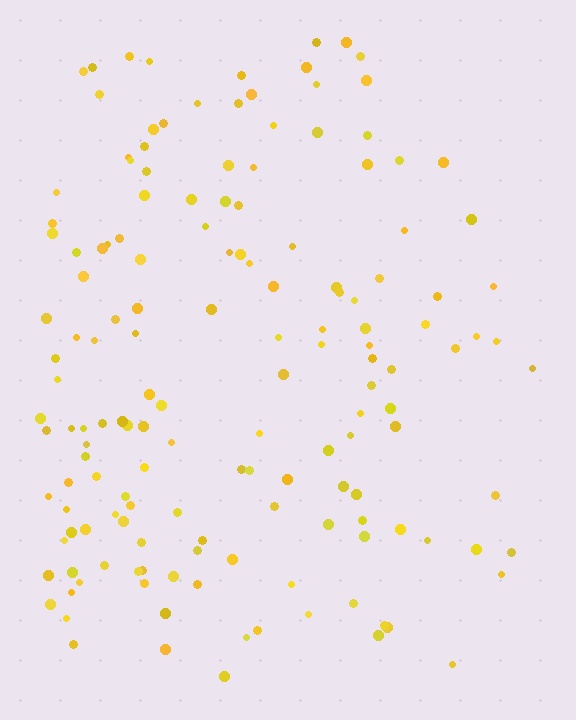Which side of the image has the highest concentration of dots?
The left.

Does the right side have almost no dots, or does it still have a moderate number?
Still a moderate number, just noticeably fewer than the left.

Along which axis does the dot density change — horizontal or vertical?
Horizontal.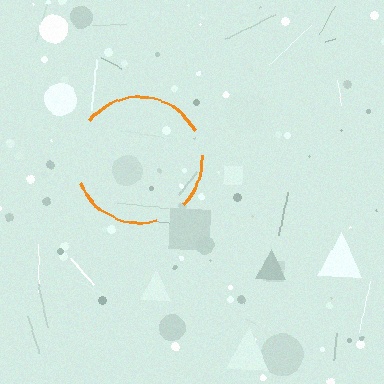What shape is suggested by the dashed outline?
The dashed outline suggests a circle.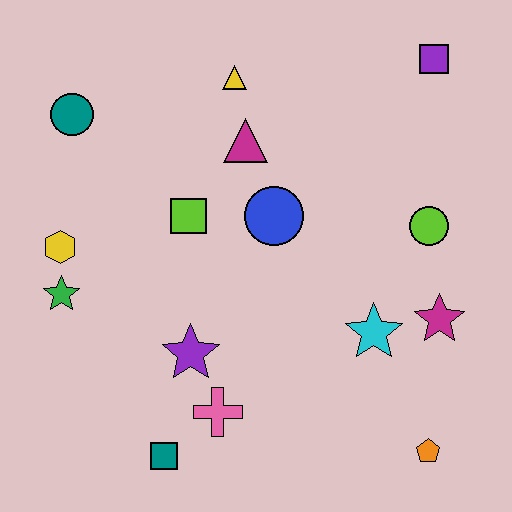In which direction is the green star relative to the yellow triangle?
The green star is below the yellow triangle.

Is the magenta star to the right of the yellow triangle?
Yes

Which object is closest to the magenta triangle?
The yellow triangle is closest to the magenta triangle.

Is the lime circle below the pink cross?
No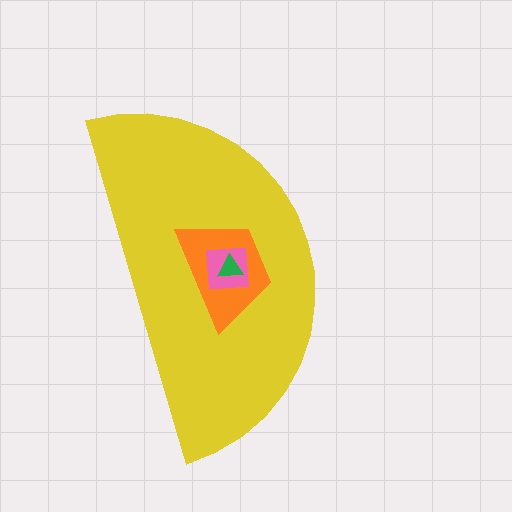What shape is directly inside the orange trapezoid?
The pink square.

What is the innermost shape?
The green triangle.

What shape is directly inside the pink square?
The green triangle.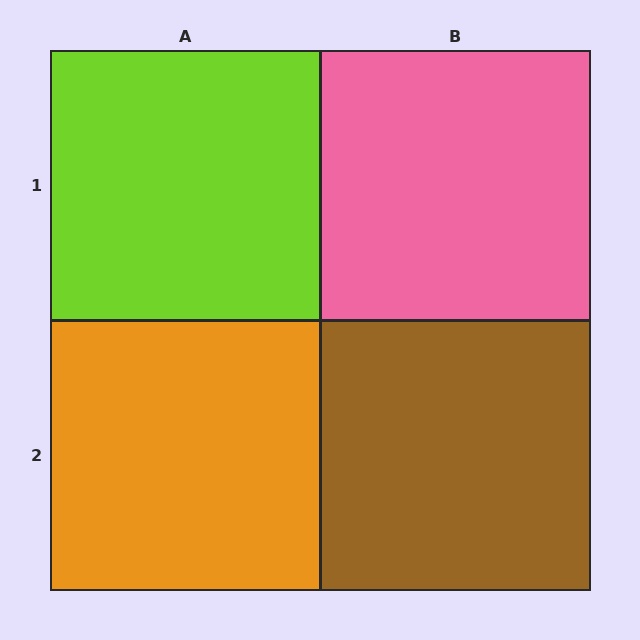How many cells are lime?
1 cell is lime.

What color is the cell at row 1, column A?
Lime.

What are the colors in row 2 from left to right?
Orange, brown.